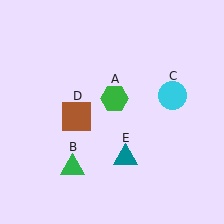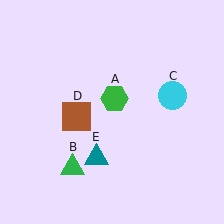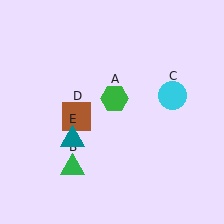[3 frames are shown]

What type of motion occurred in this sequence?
The teal triangle (object E) rotated clockwise around the center of the scene.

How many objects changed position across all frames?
1 object changed position: teal triangle (object E).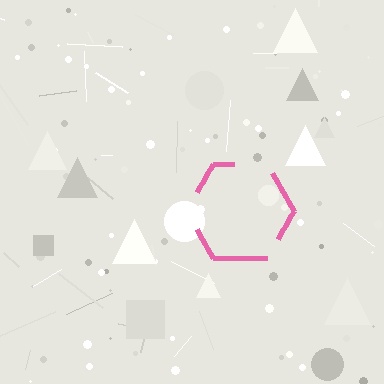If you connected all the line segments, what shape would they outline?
They would outline a hexagon.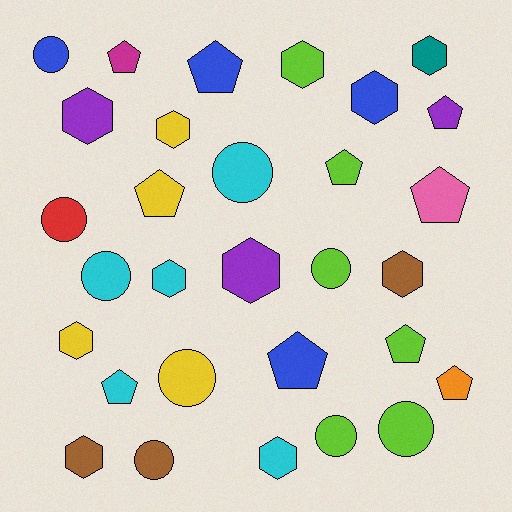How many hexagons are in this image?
There are 11 hexagons.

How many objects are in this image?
There are 30 objects.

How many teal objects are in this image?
There is 1 teal object.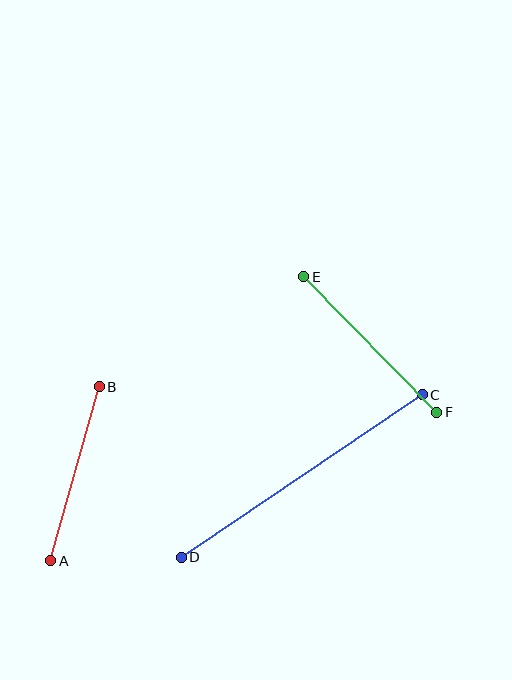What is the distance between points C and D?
The distance is approximately 291 pixels.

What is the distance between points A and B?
The distance is approximately 181 pixels.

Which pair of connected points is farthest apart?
Points C and D are farthest apart.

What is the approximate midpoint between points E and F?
The midpoint is at approximately (370, 345) pixels.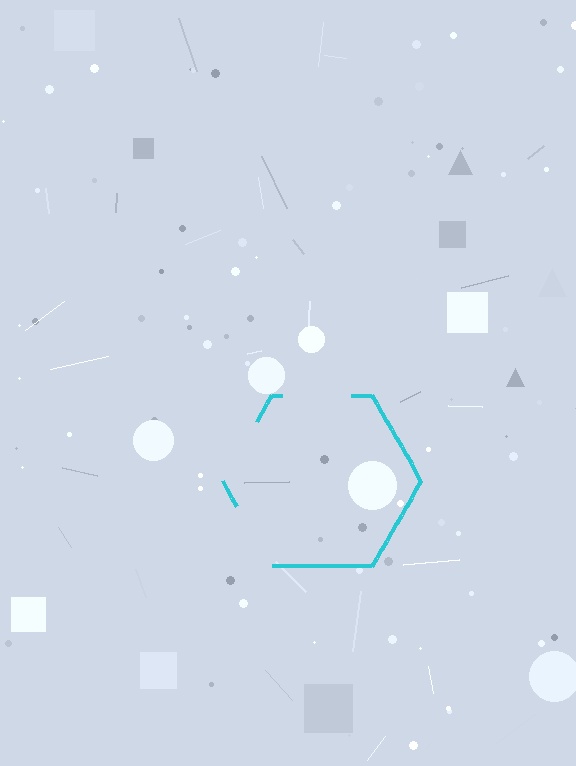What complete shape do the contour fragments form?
The contour fragments form a hexagon.